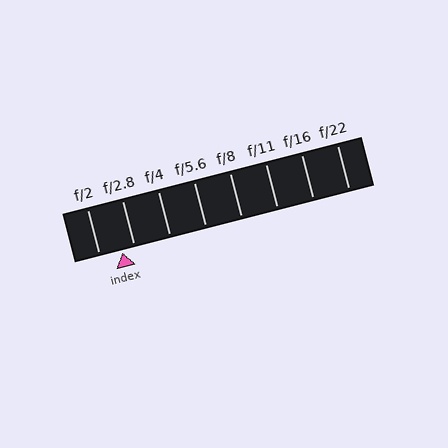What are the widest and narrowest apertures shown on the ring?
The widest aperture shown is f/2 and the narrowest is f/22.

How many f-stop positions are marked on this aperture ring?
There are 8 f-stop positions marked.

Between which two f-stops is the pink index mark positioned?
The index mark is between f/2 and f/2.8.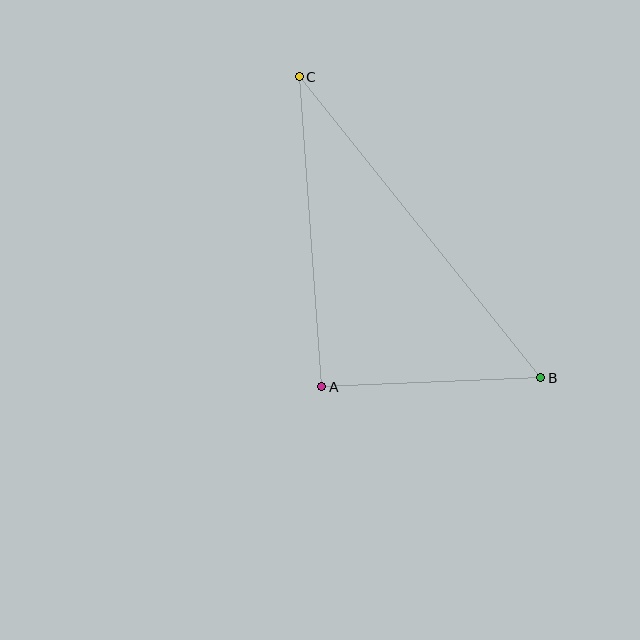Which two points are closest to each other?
Points A and B are closest to each other.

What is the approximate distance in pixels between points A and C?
The distance between A and C is approximately 311 pixels.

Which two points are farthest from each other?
Points B and C are farthest from each other.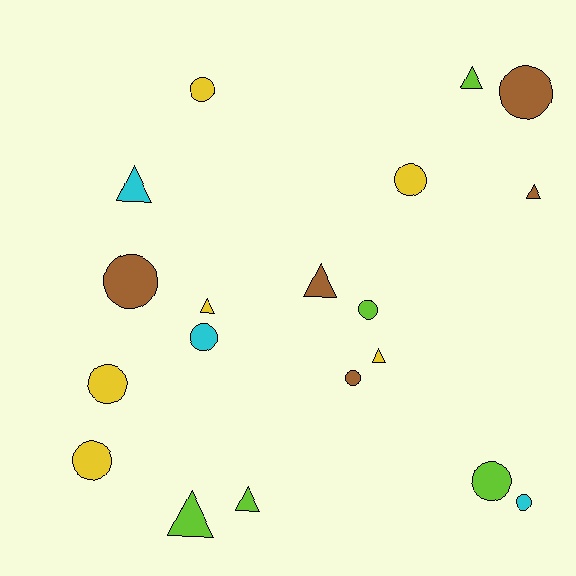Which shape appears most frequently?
Circle, with 11 objects.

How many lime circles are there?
There are 2 lime circles.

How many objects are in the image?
There are 19 objects.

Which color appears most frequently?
Yellow, with 6 objects.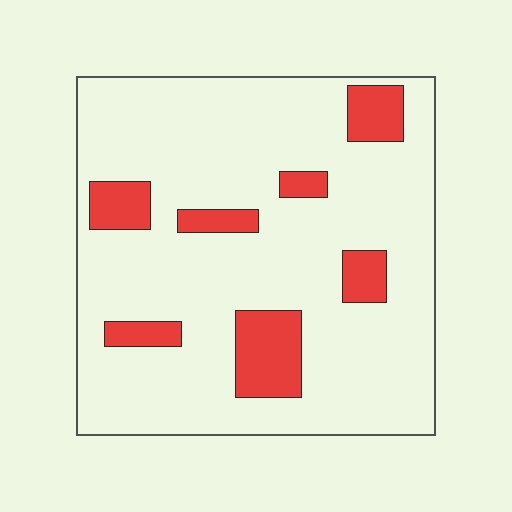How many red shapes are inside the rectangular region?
7.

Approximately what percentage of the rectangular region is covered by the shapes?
Approximately 15%.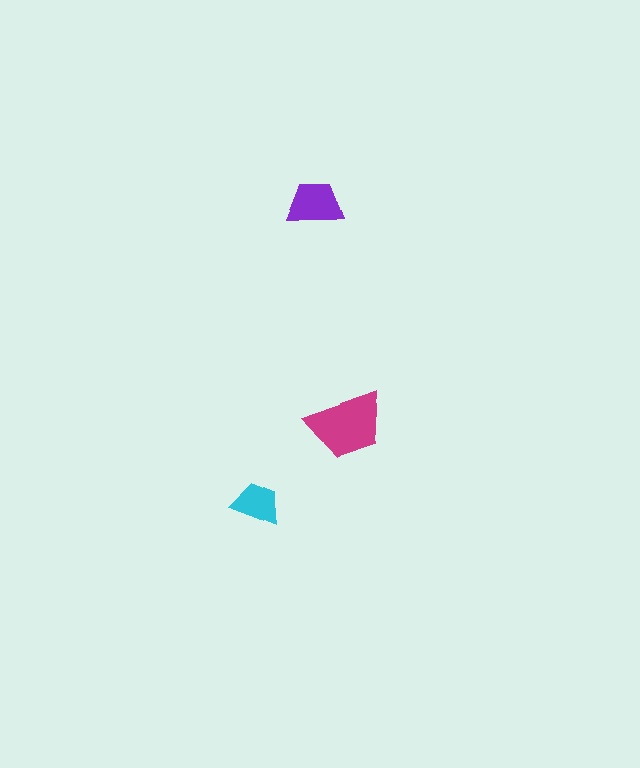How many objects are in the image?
There are 3 objects in the image.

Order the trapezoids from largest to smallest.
the magenta one, the purple one, the cyan one.